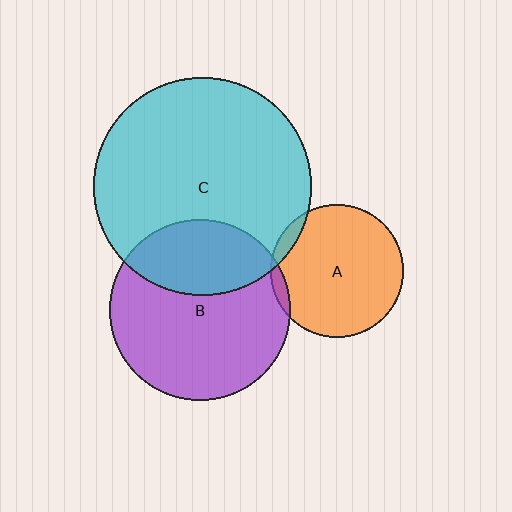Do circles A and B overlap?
Yes.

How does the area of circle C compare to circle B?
Approximately 1.4 times.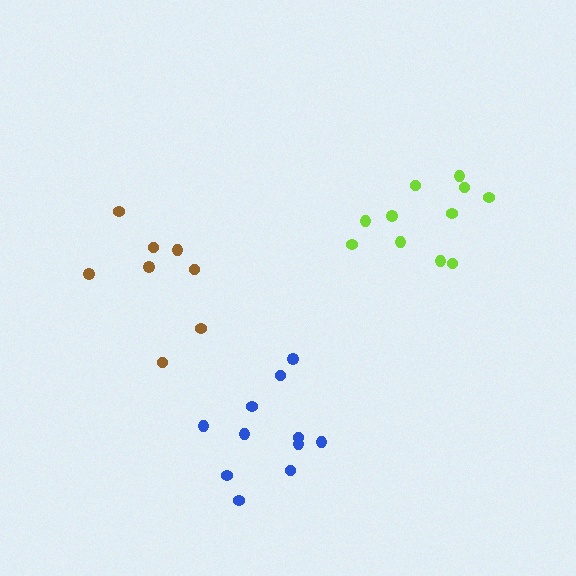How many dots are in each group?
Group 1: 11 dots, Group 2: 11 dots, Group 3: 8 dots (30 total).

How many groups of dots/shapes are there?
There are 3 groups.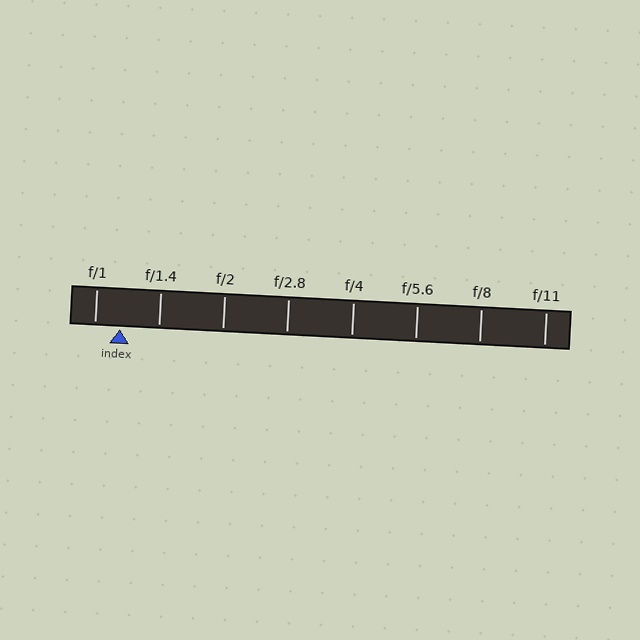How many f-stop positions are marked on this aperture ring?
There are 8 f-stop positions marked.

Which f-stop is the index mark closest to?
The index mark is closest to f/1.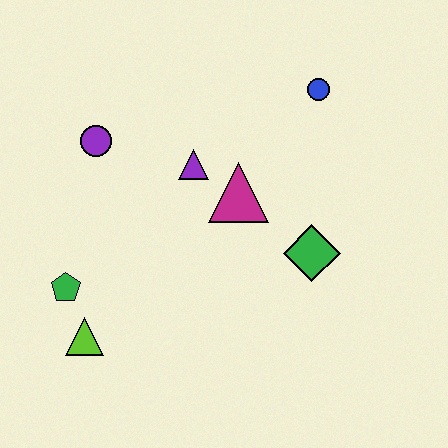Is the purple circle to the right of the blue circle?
No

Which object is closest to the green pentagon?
The lime triangle is closest to the green pentagon.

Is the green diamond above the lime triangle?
Yes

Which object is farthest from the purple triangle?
The lime triangle is farthest from the purple triangle.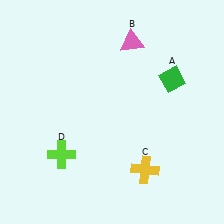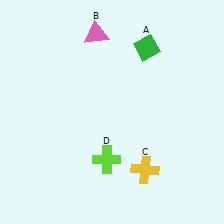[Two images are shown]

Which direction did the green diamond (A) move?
The green diamond (A) moved up.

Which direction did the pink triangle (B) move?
The pink triangle (B) moved left.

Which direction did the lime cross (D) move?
The lime cross (D) moved right.